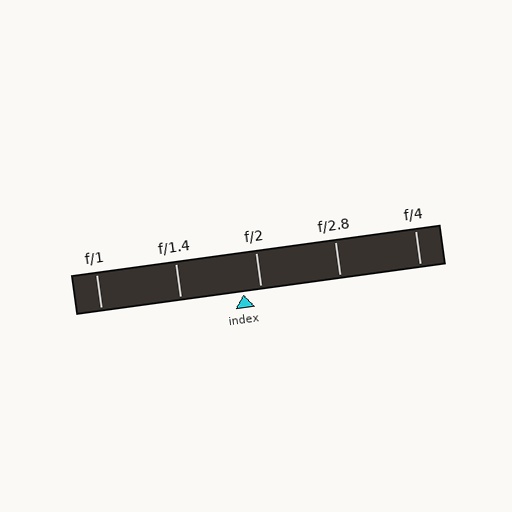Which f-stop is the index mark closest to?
The index mark is closest to f/2.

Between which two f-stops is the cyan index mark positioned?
The index mark is between f/1.4 and f/2.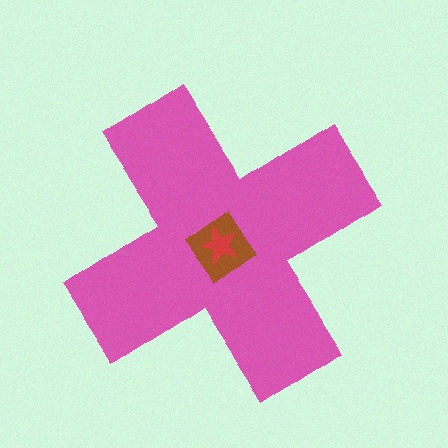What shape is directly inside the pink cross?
The brown diamond.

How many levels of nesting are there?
3.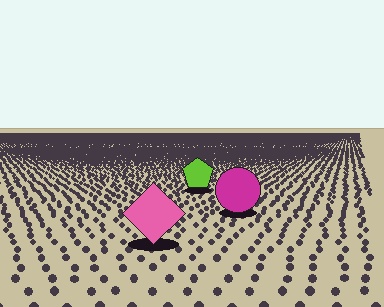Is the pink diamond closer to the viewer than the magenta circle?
Yes. The pink diamond is closer — you can tell from the texture gradient: the ground texture is coarser near it.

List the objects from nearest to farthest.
From nearest to farthest: the pink diamond, the magenta circle, the lime pentagon.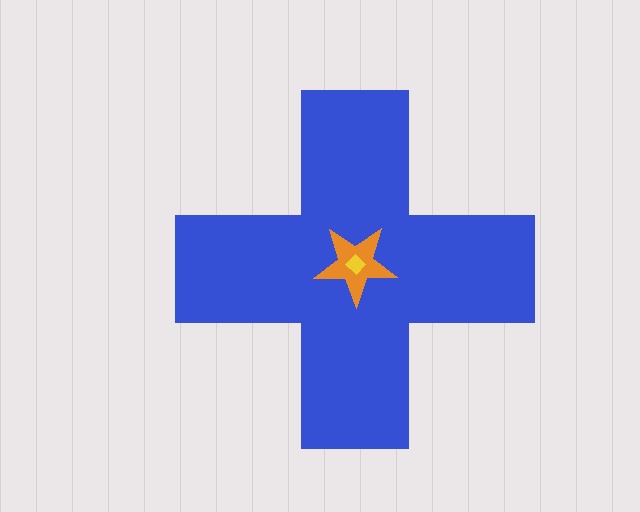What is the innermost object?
The yellow diamond.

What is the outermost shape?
The blue cross.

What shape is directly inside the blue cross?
The orange star.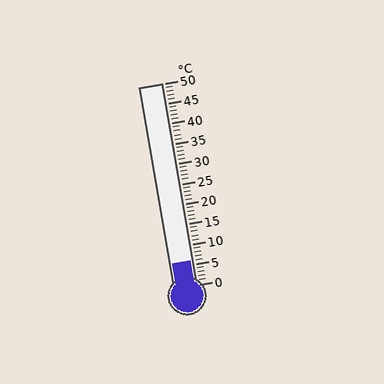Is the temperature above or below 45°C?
The temperature is below 45°C.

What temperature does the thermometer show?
The thermometer shows approximately 6°C.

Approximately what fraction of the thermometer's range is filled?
The thermometer is filled to approximately 10% of its range.